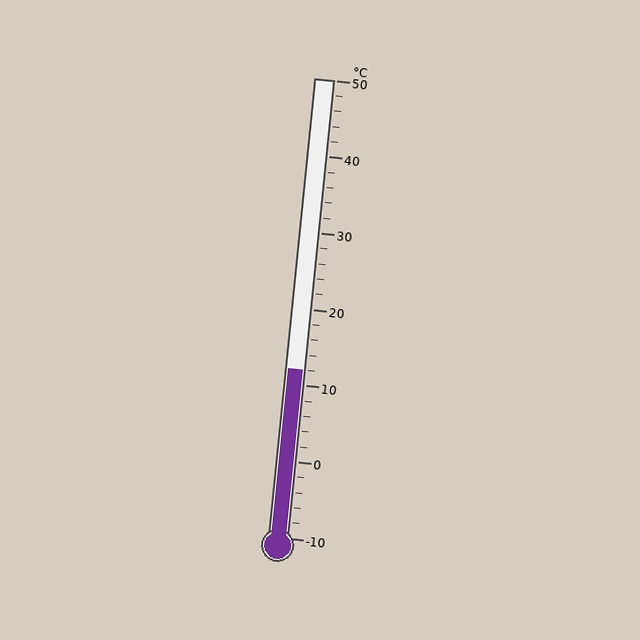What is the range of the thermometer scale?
The thermometer scale ranges from -10°C to 50°C.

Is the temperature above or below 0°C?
The temperature is above 0°C.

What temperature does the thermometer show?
The thermometer shows approximately 12°C.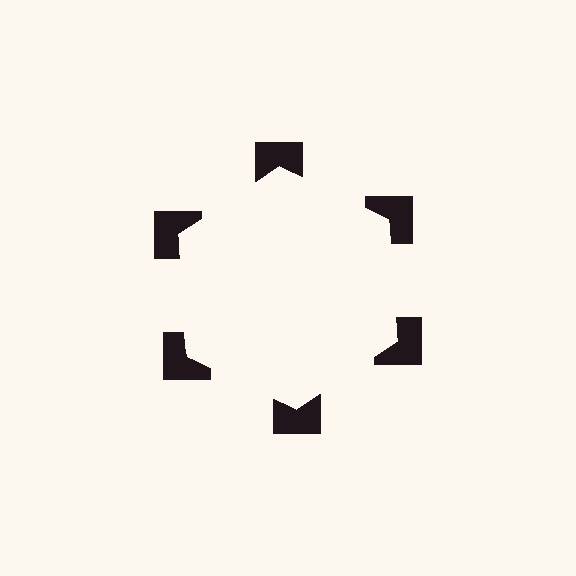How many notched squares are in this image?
There are 6 — one at each vertex of the illusory hexagon.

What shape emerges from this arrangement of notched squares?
An illusory hexagon — its edges are inferred from the aligned wedge cuts in the notched squares, not physically drawn.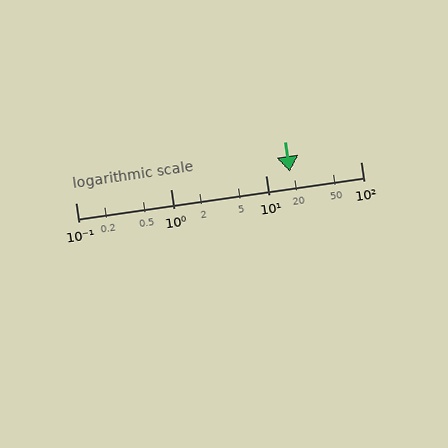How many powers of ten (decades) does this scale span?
The scale spans 3 decades, from 0.1 to 100.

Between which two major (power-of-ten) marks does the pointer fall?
The pointer is between 10 and 100.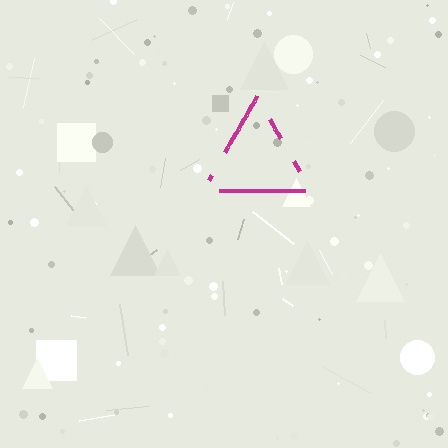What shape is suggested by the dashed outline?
The dashed outline suggests a triangle.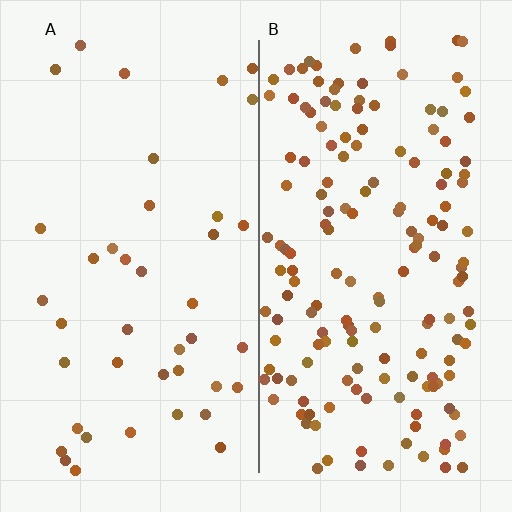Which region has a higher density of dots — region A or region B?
B (the right).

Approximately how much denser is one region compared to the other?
Approximately 4.0× — region B over region A.